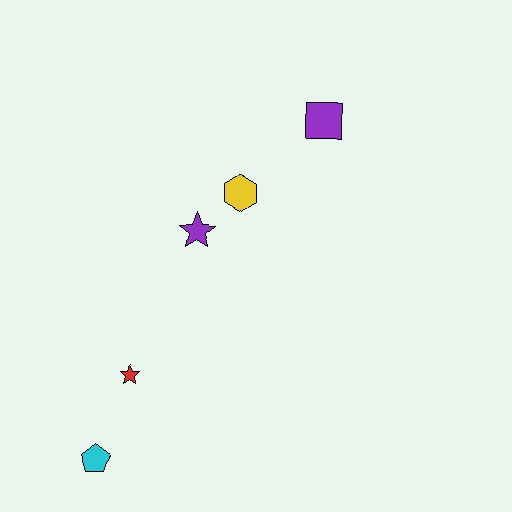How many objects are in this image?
There are 5 objects.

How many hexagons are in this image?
There is 1 hexagon.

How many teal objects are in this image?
There are no teal objects.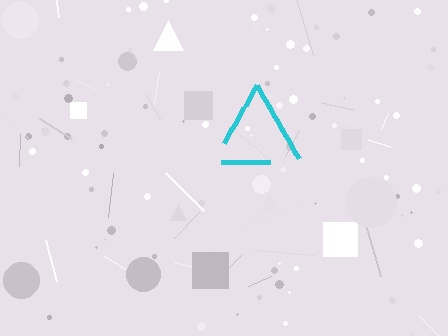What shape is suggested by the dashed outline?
The dashed outline suggests a triangle.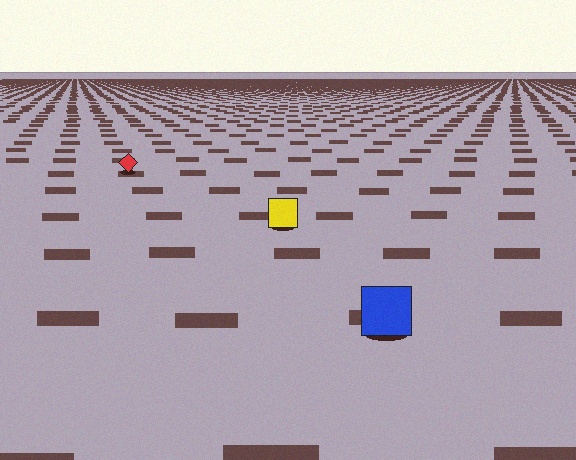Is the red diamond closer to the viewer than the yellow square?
No. The yellow square is closer — you can tell from the texture gradient: the ground texture is coarser near it.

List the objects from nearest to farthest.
From nearest to farthest: the blue square, the yellow square, the red diamond.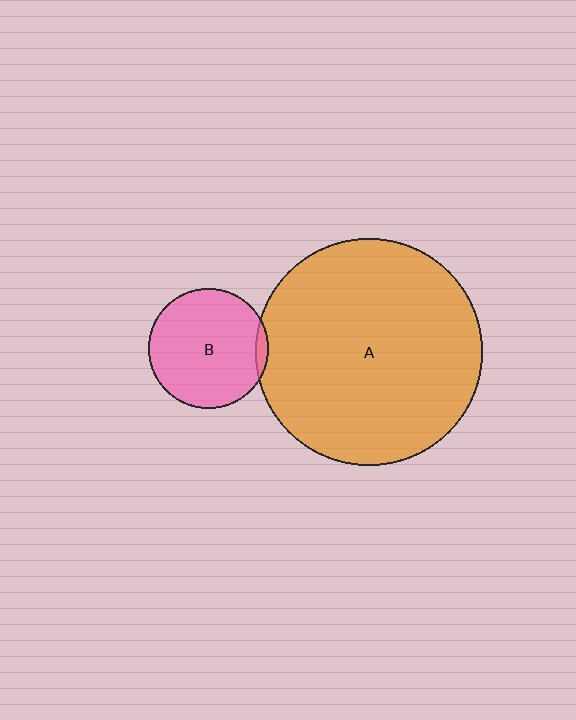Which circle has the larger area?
Circle A (orange).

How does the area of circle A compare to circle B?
Approximately 3.6 times.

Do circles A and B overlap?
Yes.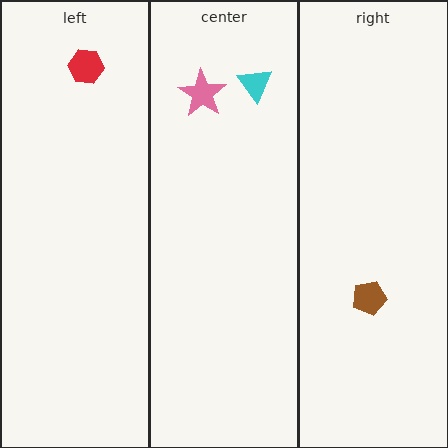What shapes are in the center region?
The cyan triangle, the pink star.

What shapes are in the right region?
The brown pentagon.